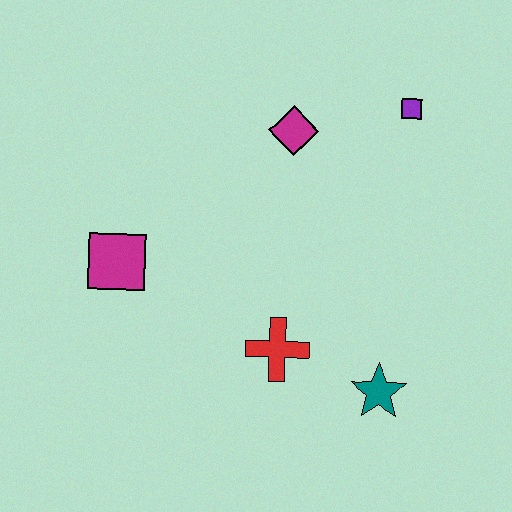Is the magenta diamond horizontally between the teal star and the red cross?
Yes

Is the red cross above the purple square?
No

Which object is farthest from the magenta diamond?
The teal star is farthest from the magenta diamond.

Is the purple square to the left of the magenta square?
No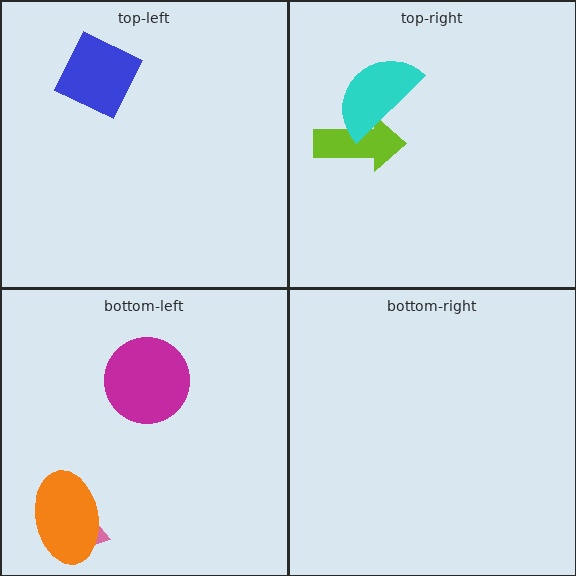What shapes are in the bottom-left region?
The pink trapezoid, the magenta circle, the orange ellipse.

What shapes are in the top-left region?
The blue square.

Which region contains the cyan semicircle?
The top-right region.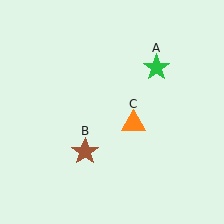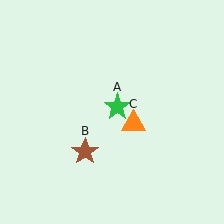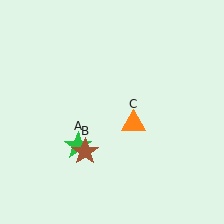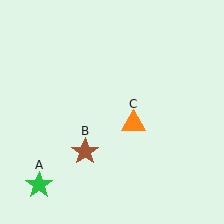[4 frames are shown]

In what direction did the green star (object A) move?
The green star (object A) moved down and to the left.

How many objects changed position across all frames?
1 object changed position: green star (object A).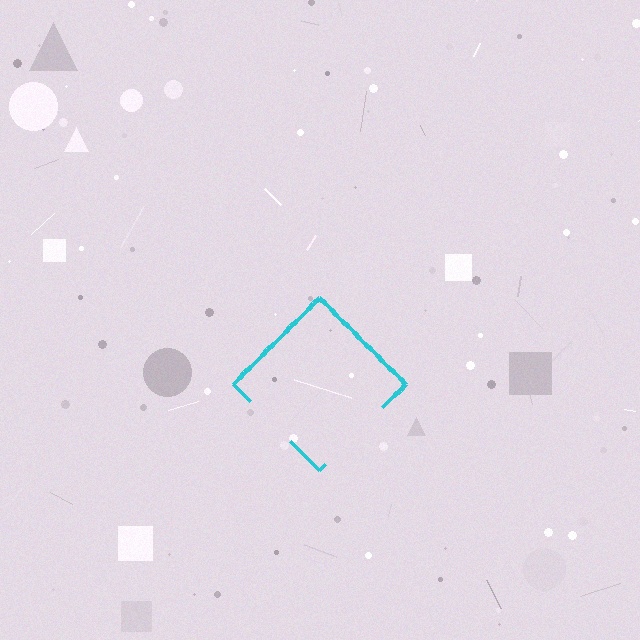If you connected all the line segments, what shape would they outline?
They would outline a diamond.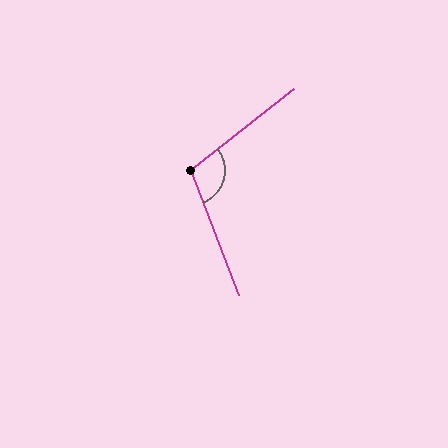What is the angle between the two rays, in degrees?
Approximately 107 degrees.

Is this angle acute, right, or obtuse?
It is obtuse.